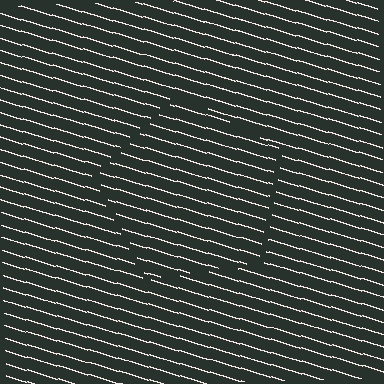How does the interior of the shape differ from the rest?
The interior of the shape contains the same grating, shifted by half a period — the contour is defined by the phase discontinuity where line-ends from the inner and outer gratings abut.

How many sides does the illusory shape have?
5 sides — the line-ends trace a pentagon.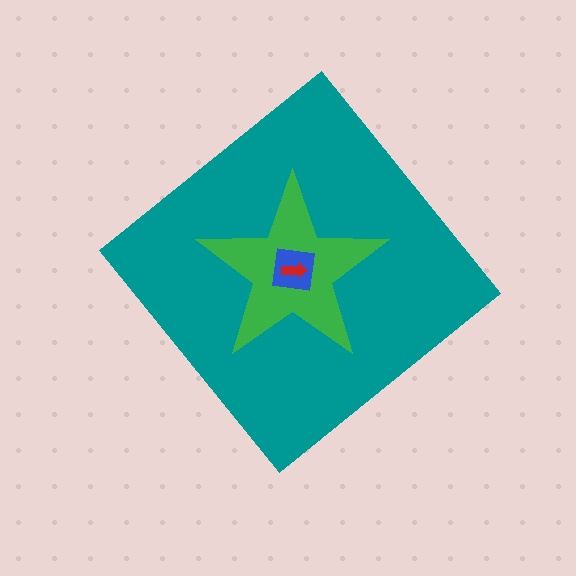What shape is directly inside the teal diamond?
The green star.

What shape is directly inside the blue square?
The red arrow.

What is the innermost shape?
The red arrow.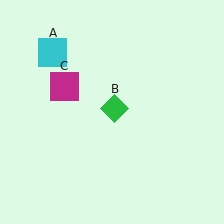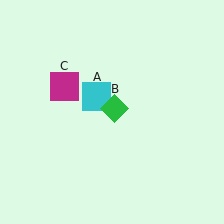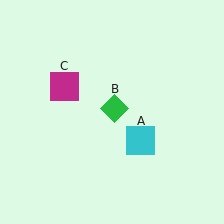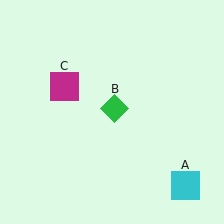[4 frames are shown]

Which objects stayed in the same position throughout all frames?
Green diamond (object B) and magenta square (object C) remained stationary.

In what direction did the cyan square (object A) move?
The cyan square (object A) moved down and to the right.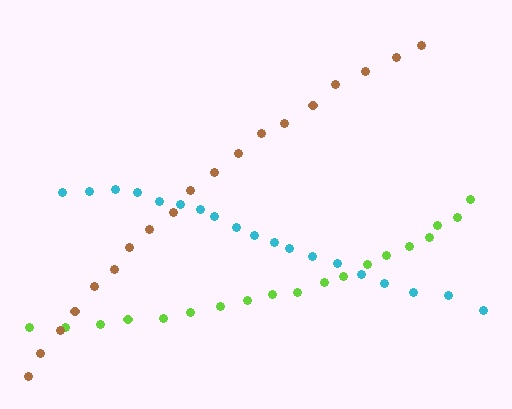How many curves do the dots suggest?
There are 3 distinct paths.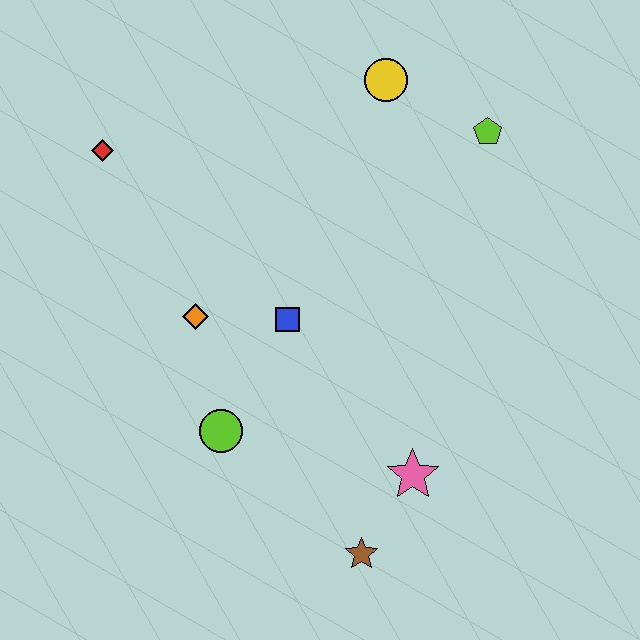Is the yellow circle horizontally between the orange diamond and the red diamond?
No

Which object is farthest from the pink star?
The red diamond is farthest from the pink star.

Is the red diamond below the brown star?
No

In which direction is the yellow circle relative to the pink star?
The yellow circle is above the pink star.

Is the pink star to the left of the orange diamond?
No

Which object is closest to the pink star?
The brown star is closest to the pink star.